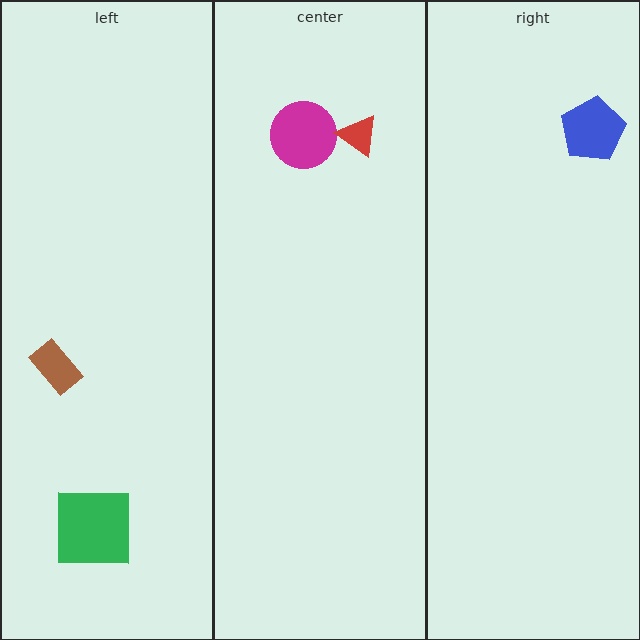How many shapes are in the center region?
2.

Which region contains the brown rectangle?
The left region.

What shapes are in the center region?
The magenta circle, the red triangle.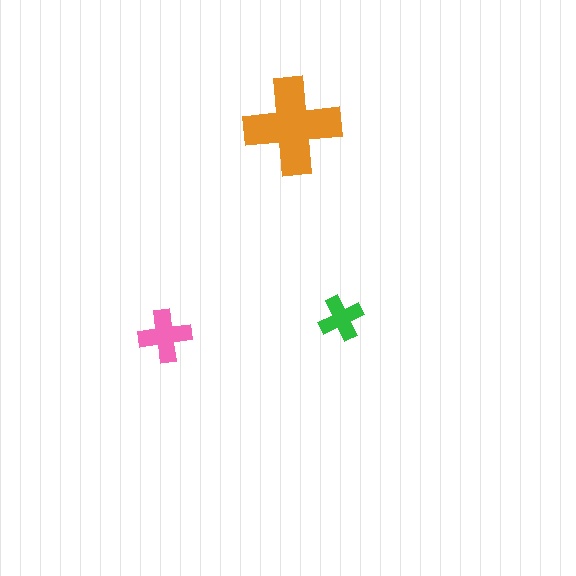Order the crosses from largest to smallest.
the orange one, the pink one, the green one.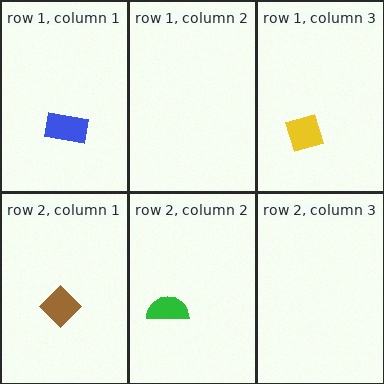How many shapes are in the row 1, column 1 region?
1.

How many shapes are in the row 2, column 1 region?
1.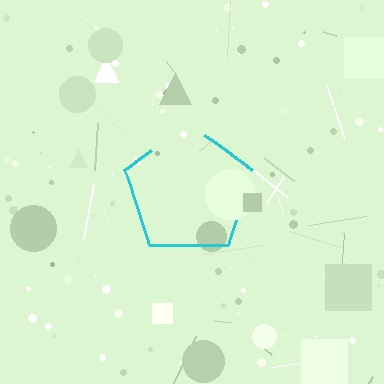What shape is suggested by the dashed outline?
The dashed outline suggests a pentagon.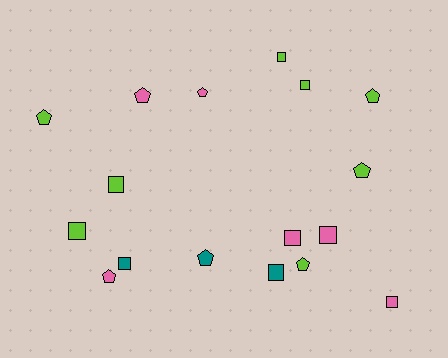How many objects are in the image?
There are 17 objects.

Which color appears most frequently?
Lime, with 8 objects.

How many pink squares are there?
There are 3 pink squares.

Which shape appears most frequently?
Square, with 9 objects.